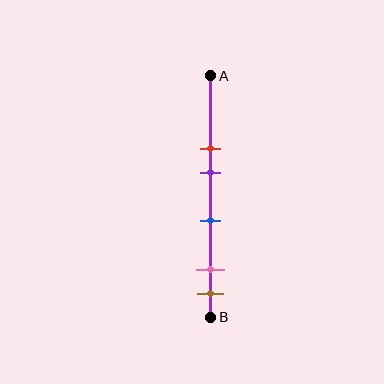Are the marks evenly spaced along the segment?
No, the marks are not evenly spaced.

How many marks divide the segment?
There are 5 marks dividing the segment.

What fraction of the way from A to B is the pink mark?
The pink mark is approximately 80% (0.8) of the way from A to B.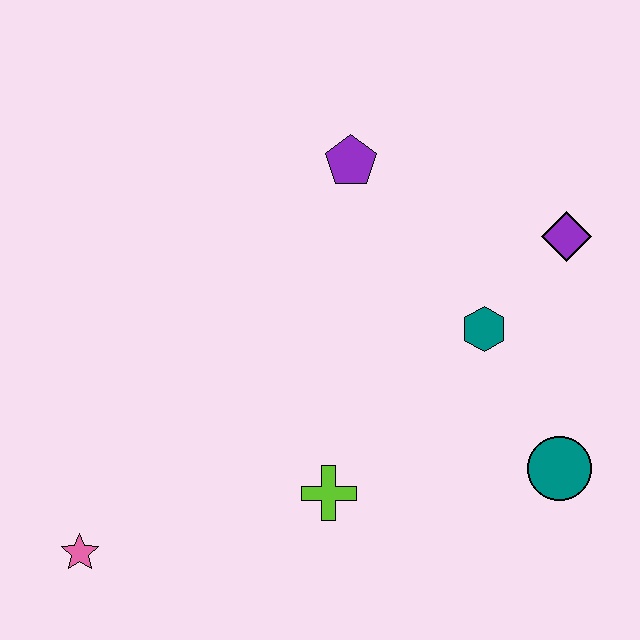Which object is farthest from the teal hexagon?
The pink star is farthest from the teal hexagon.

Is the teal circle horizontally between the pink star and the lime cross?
No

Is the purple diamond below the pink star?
No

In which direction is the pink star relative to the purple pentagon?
The pink star is below the purple pentagon.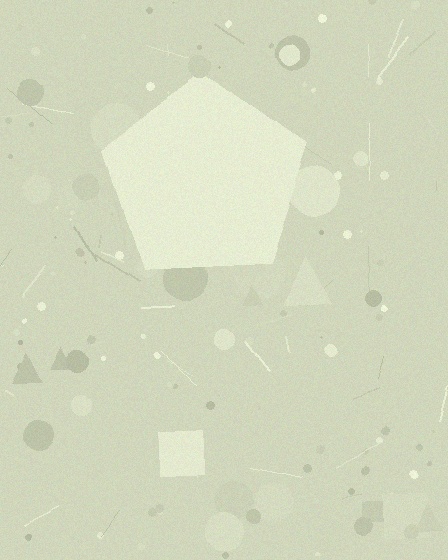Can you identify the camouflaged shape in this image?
The camouflaged shape is a pentagon.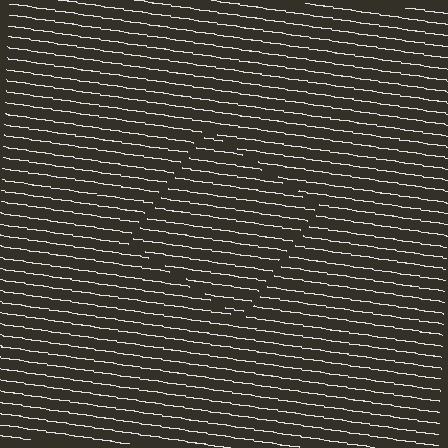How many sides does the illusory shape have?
4 sides — the line-ends trace a square.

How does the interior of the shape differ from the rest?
The interior of the shape contains the same grating, shifted by half a period — the contour is defined by the phase discontinuity where line-ends from the inner and outer gratings abut.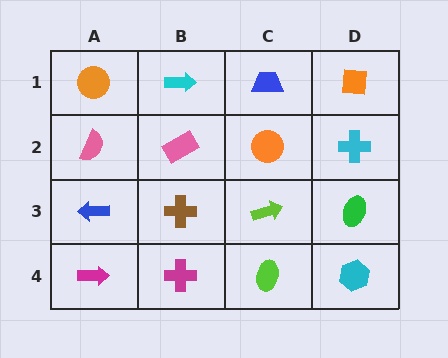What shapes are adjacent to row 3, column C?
An orange circle (row 2, column C), a lime ellipse (row 4, column C), a brown cross (row 3, column B), a green ellipse (row 3, column D).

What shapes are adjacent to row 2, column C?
A blue trapezoid (row 1, column C), a lime arrow (row 3, column C), a pink rectangle (row 2, column B), a cyan cross (row 2, column D).